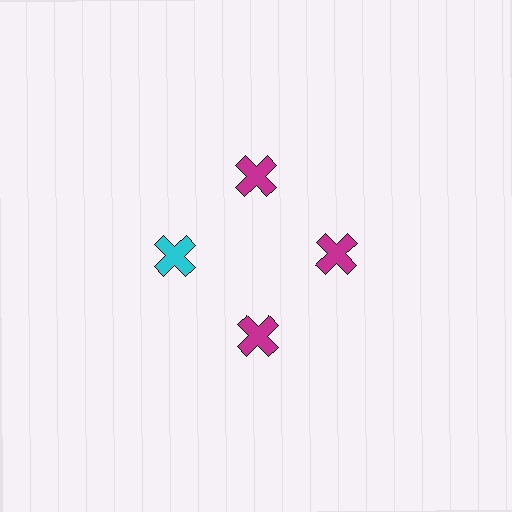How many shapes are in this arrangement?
There are 4 shapes arranged in a ring pattern.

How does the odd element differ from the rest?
It has a different color: cyan instead of magenta.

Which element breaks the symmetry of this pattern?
The cyan cross at roughly the 9 o'clock position breaks the symmetry. All other shapes are magenta crosses.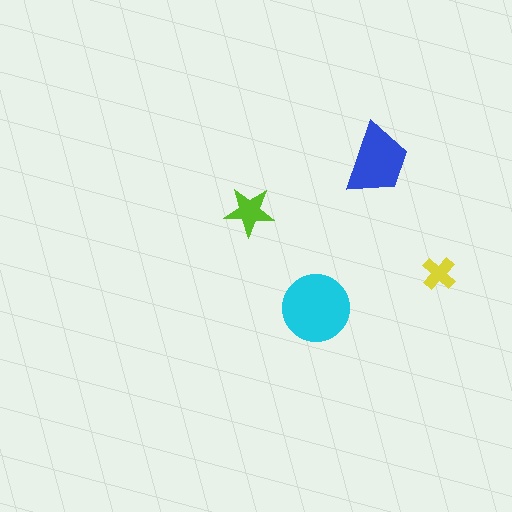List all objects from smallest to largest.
The yellow cross, the lime star, the blue trapezoid, the cyan circle.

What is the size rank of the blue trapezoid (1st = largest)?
2nd.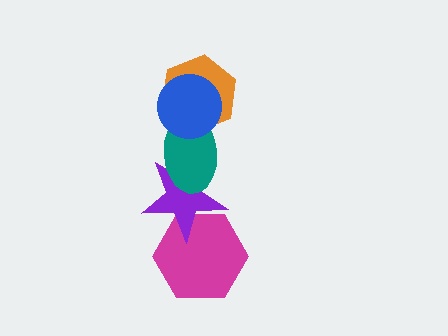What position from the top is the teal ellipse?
The teal ellipse is 3rd from the top.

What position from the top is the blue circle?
The blue circle is 1st from the top.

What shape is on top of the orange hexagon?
The blue circle is on top of the orange hexagon.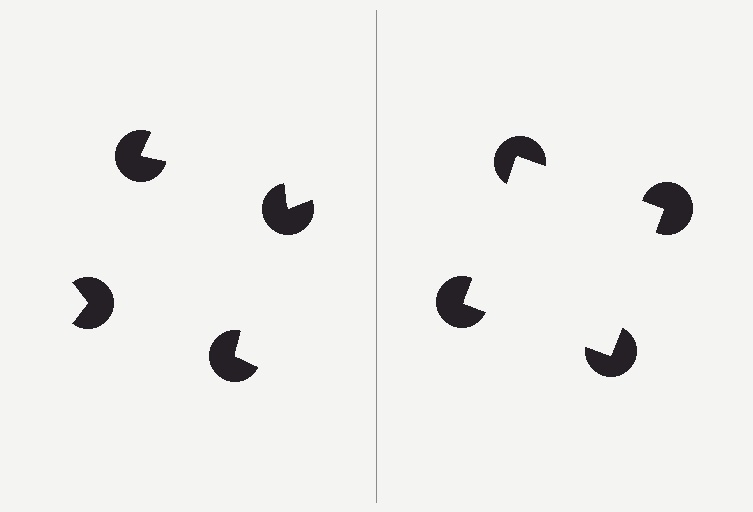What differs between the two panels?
The pac-man discs are positioned identically on both sides; only the wedge orientations differ. On the right they align to a square; on the left they are misaligned.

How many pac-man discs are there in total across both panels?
8 — 4 on each side.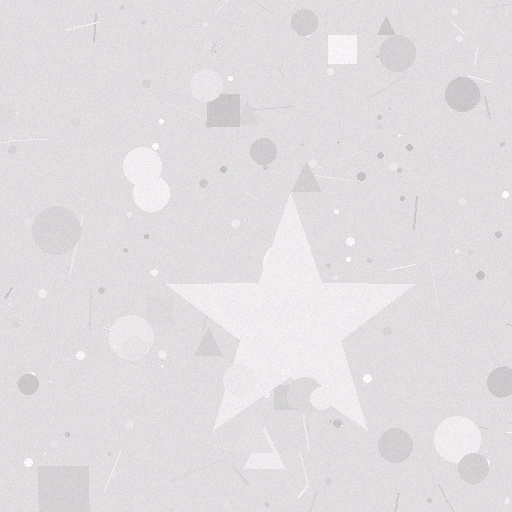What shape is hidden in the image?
A star is hidden in the image.